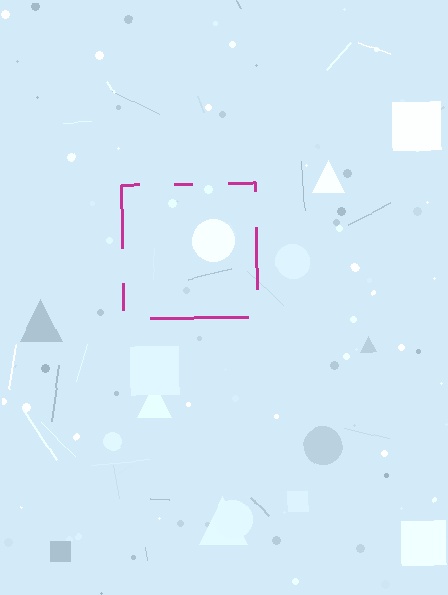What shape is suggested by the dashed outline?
The dashed outline suggests a square.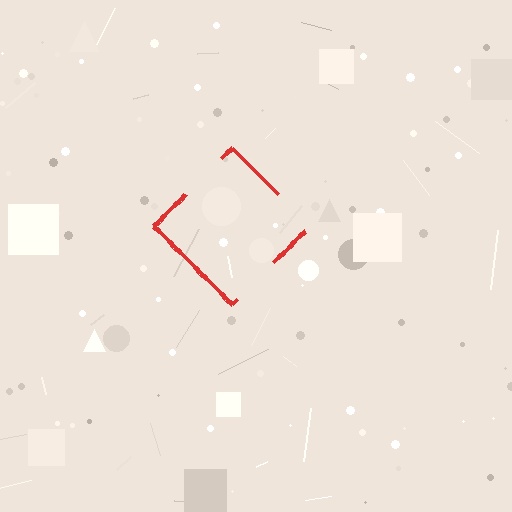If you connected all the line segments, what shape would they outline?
They would outline a diamond.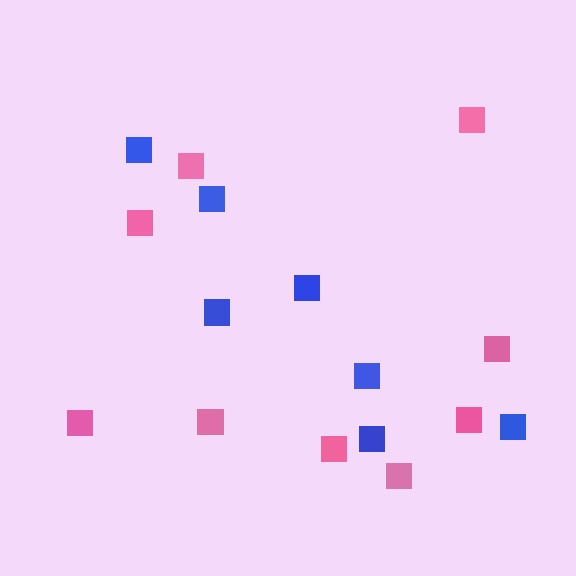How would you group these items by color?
There are 2 groups: one group of blue squares (7) and one group of pink squares (9).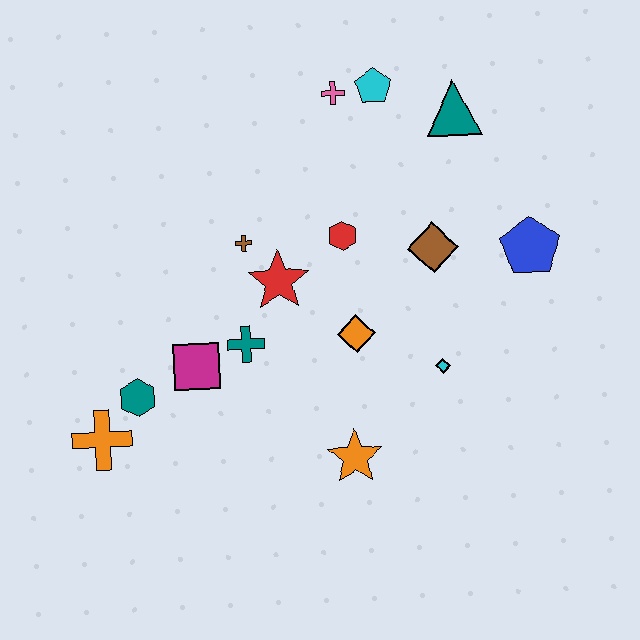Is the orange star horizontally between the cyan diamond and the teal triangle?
No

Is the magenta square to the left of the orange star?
Yes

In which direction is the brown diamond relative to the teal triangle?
The brown diamond is below the teal triangle.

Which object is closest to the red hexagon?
The red star is closest to the red hexagon.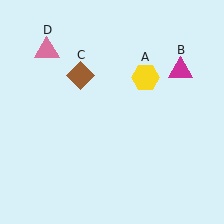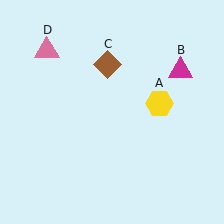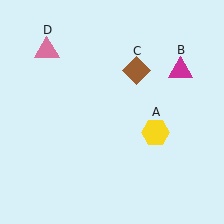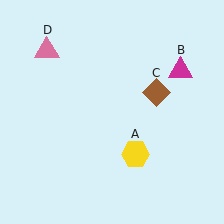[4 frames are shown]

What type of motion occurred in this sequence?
The yellow hexagon (object A), brown diamond (object C) rotated clockwise around the center of the scene.